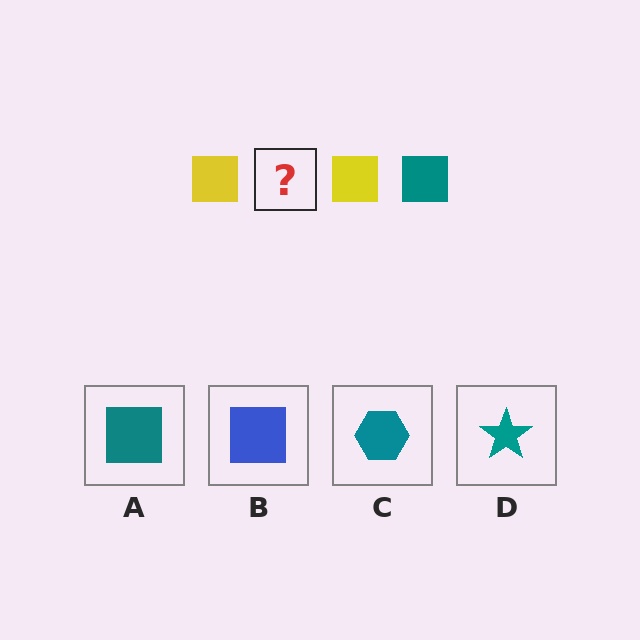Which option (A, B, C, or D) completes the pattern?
A.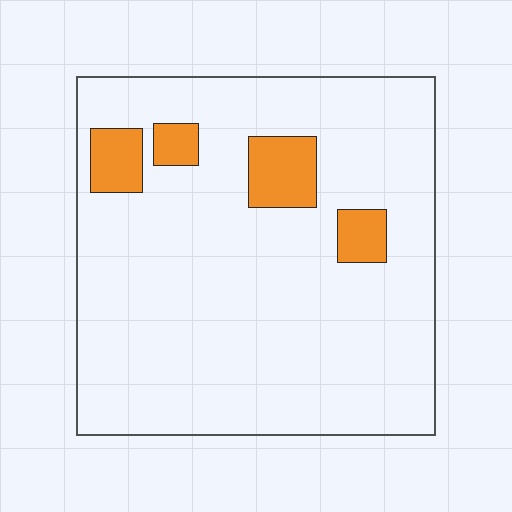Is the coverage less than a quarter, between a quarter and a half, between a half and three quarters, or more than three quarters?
Less than a quarter.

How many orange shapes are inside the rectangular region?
4.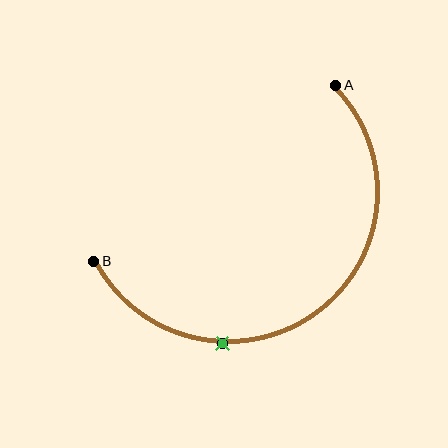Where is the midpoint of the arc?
The arc midpoint is the point on the curve farthest from the straight line joining A and B. It sits below and to the right of that line.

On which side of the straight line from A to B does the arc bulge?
The arc bulges below and to the right of the straight line connecting A and B.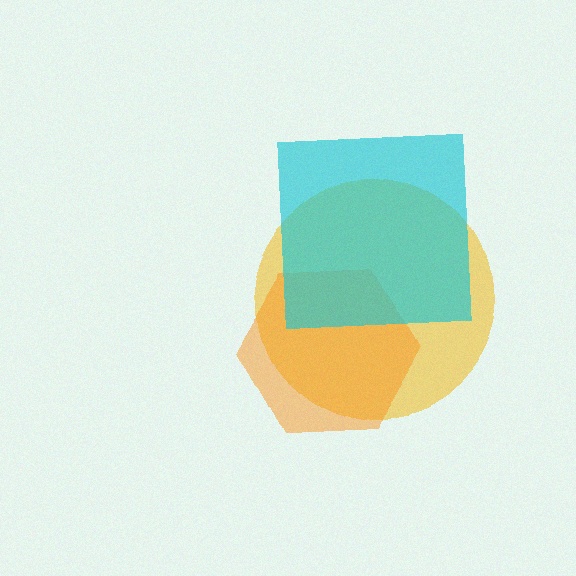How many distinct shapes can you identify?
There are 3 distinct shapes: a yellow circle, an orange hexagon, a cyan square.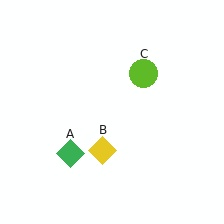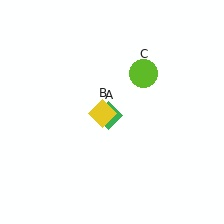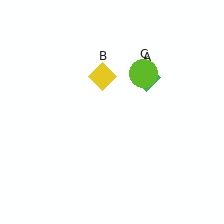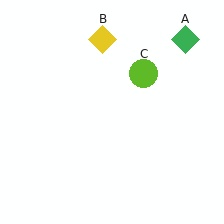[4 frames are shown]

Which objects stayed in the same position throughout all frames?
Lime circle (object C) remained stationary.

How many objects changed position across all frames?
2 objects changed position: green diamond (object A), yellow diamond (object B).